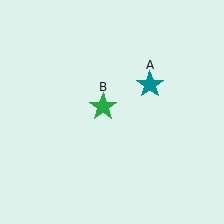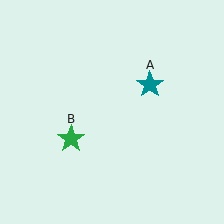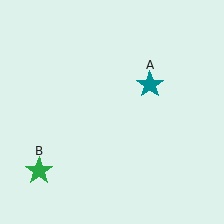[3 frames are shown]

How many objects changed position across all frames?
1 object changed position: green star (object B).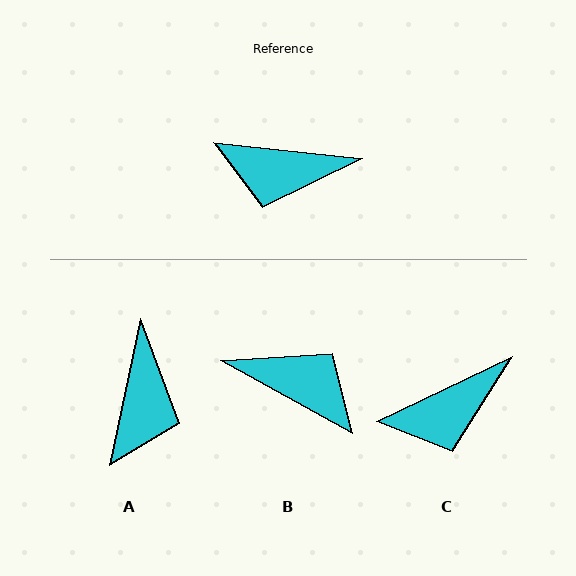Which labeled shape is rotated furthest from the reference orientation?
B, about 157 degrees away.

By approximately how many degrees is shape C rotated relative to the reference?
Approximately 32 degrees counter-clockwise.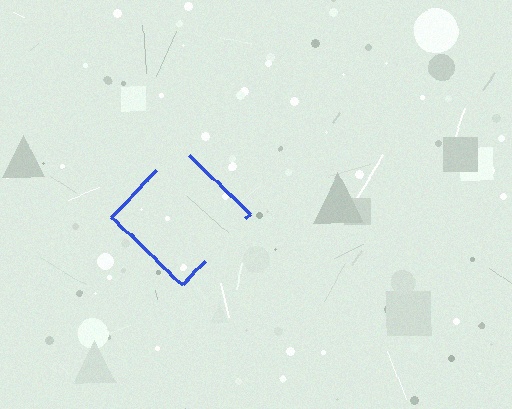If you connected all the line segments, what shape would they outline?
They would outline a diamond.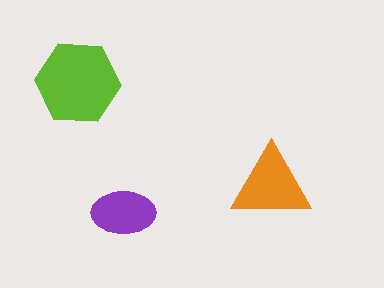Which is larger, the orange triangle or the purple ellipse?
The orange triangle.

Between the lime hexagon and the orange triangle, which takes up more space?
The lime hexagon.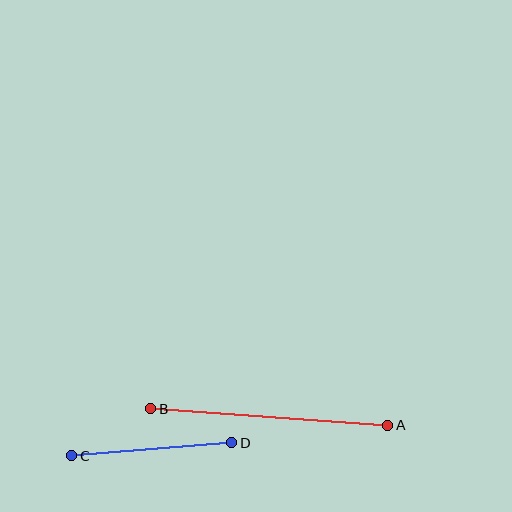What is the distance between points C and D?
The distance is approximately 160 pixels.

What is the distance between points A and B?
The distance is approximately 238 pixels.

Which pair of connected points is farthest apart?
Points A and B are farthest apart.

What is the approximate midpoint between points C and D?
The midpoint is at approximately (152, 449) pixels.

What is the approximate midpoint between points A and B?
The midpoint is at approximately (269, 417) pixels.